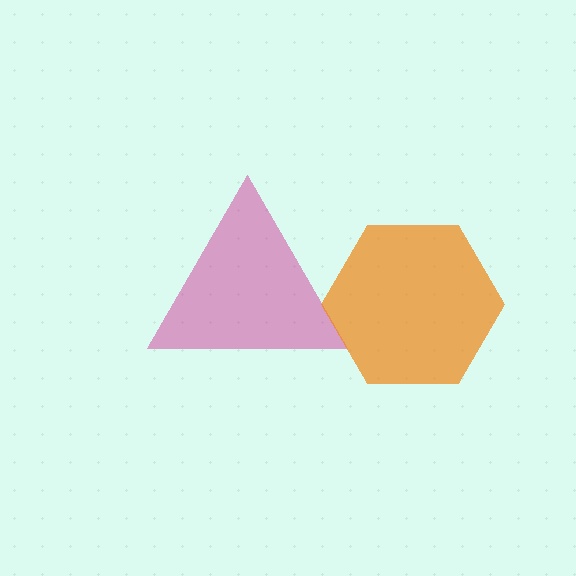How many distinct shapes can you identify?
There are 2 distinct shapes: a magenta triangle, an orange hexagon.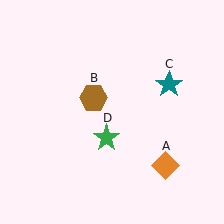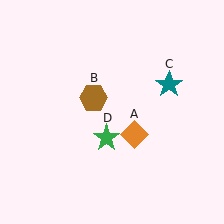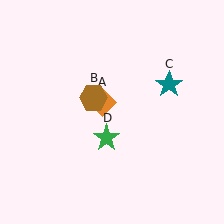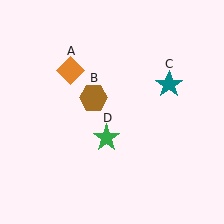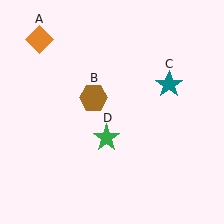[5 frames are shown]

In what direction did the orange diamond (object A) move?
The orange diamond (object A) moved up and to the left.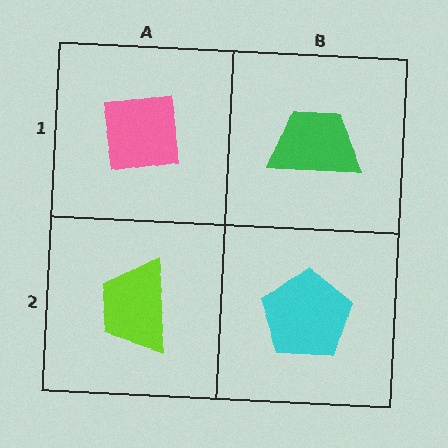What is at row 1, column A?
A pink square.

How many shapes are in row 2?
2 shapes.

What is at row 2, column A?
A lime trapezoid.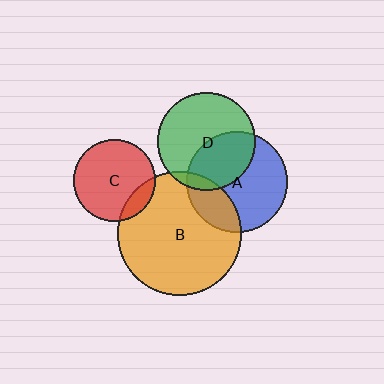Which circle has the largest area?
Circle B (orange).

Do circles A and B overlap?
Yes.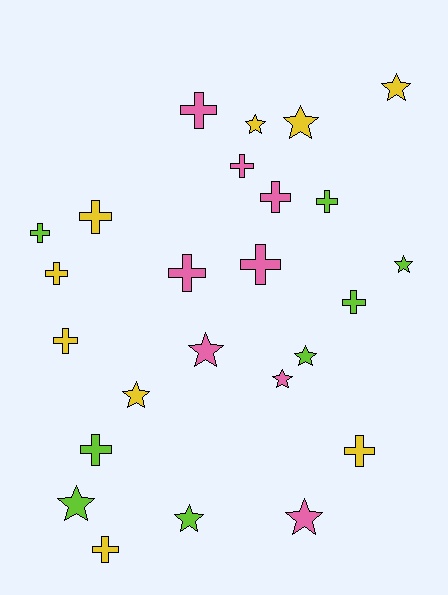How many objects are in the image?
There are 25 objects.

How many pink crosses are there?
There are 5 pink crosses.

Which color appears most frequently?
Yellow, with 9 objects.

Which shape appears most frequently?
Cross, with 14 objects.